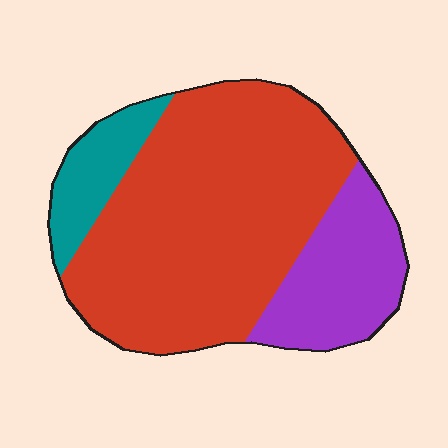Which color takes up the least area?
Teal, at roughly 10%.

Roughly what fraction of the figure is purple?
Purple takes up less than a quarter of the figure.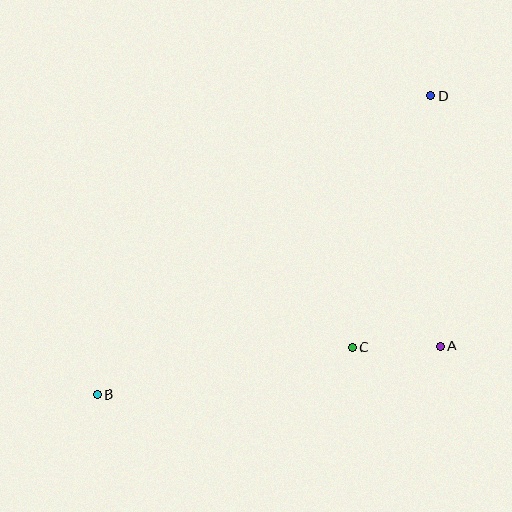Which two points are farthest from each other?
Points B and D are farthest from each other.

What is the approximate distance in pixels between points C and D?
The distance between C and D is approximately 264 pixels.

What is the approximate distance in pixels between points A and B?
The distance between A and B is approximately 346 pixels.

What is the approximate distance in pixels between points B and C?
The distance between B and C is approximately 259 pixels.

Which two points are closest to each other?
Points A and C are closest to each other.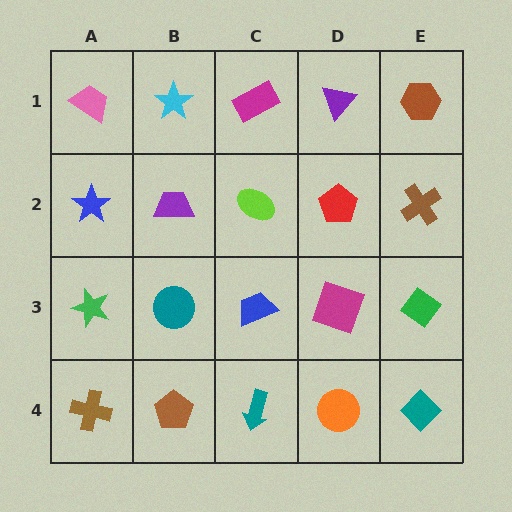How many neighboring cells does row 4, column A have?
2.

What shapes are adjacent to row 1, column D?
A red pentagon (row 2, column D), a magenta rectangle (row 1, column C), a brown hexagon (row 1, column E).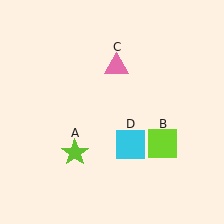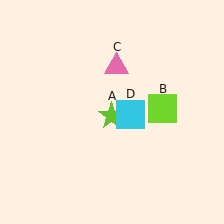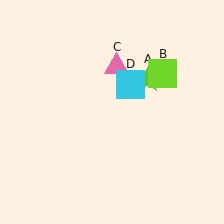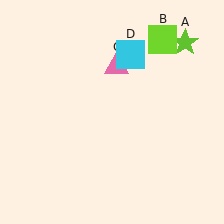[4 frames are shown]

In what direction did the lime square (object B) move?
The lime square (object B) moved up.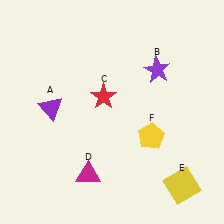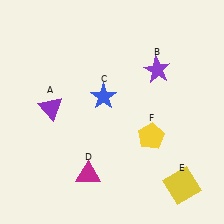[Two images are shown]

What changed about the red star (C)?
In Image 1, C is red. In Image 2, it changed to blue.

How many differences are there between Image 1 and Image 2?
There is 1 difference between the two images.